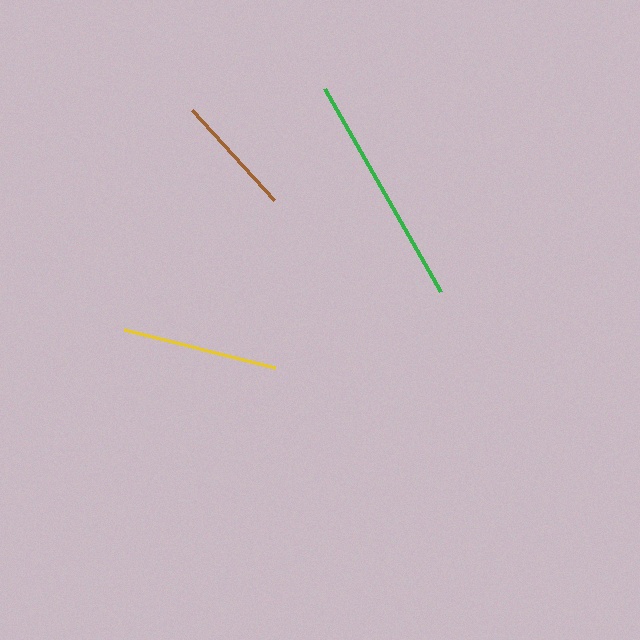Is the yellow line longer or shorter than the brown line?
The yellow line is longer than the brown line.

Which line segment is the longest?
The green line is the longest at approximately 234 pixels.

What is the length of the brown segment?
The brown segment is approximately 122 pixels long.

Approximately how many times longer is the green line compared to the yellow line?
The green line is approximately 1.5 times the length of the yellow line.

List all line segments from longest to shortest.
From longest to shortest: green, yellow, brown.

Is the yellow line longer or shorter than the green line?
The green line is longer than the yellow line.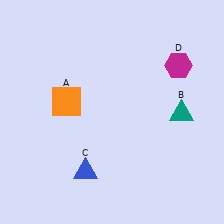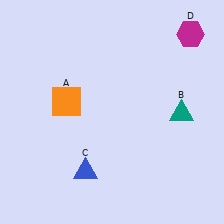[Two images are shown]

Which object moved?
The magenta hexagon (D) moved up.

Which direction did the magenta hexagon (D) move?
The magenta hexagon (D) moved up.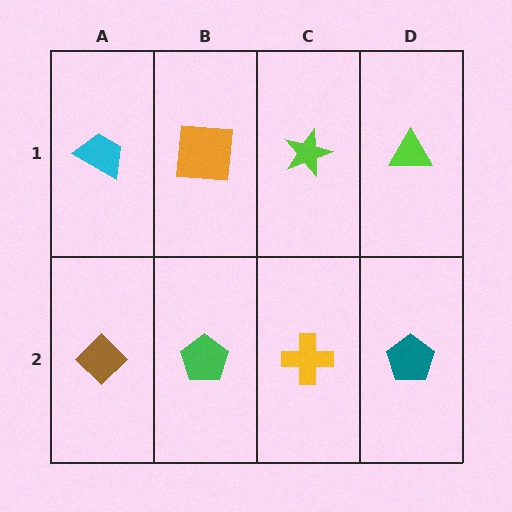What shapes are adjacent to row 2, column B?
An orange square (row 1, column B), a brown diamond (row 2, column A), a yellow cross (row 2, column C).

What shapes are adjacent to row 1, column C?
A yellow cross (row 2, column C), an orange square (row 1, column B), a lime triangle (row 1, column D).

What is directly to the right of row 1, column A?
An orange square.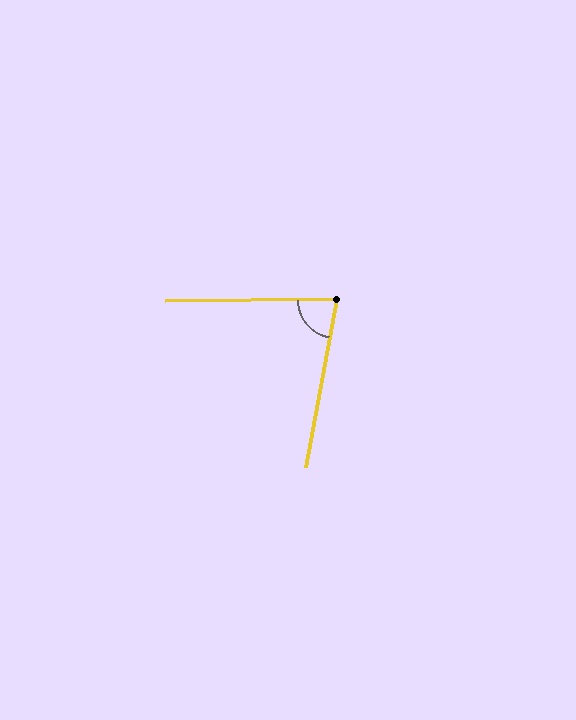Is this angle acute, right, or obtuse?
It is acute.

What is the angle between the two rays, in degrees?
Approximately 79 degrees.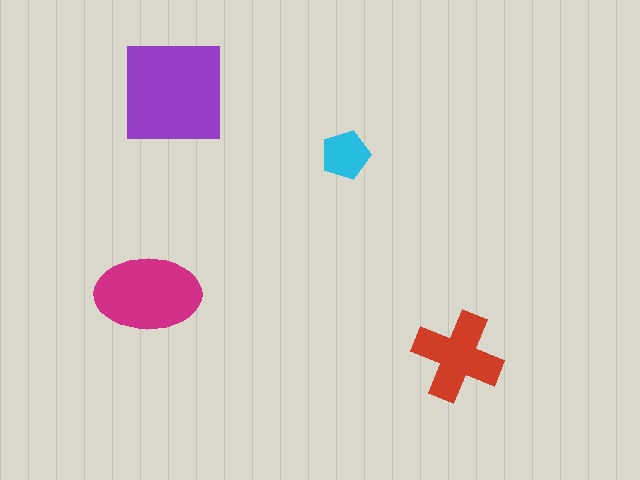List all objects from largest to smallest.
The purple square, the magenta ellipse, the red cross, the cyan pentagon.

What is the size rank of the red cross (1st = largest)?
3rd.